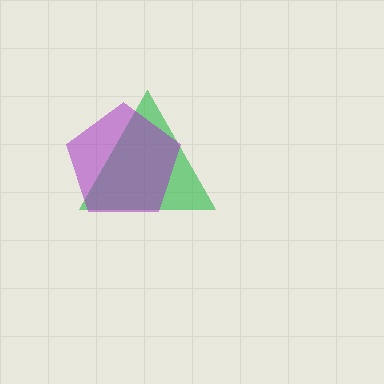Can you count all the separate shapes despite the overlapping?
Yes, there are 2 separate shapes.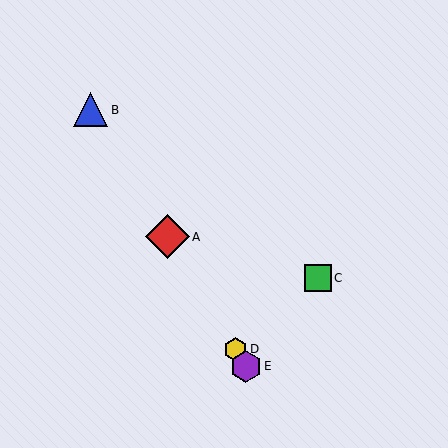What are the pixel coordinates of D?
Object D is at (235, 349).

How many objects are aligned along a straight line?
4 objects (A, B, D, E) are aligned along a straight line.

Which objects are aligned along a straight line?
Objects A, B, D, E are aligned along a straight line.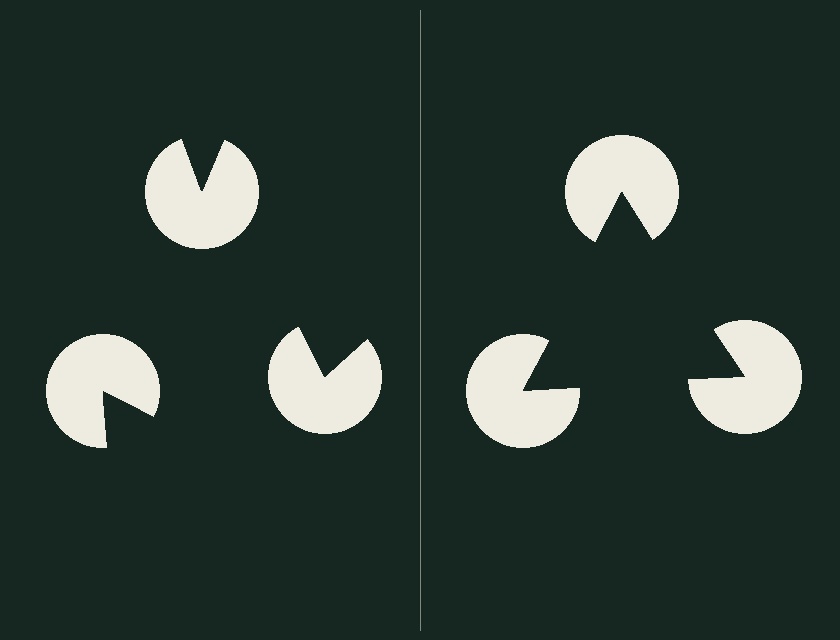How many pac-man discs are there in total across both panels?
6 — 3 on each side.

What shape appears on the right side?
An illusory triangle.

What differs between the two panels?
The pac-man discs are positioned identically on both sides; only the wedge orientations differ. On the right they align to a triangle; on the left they are misaligned.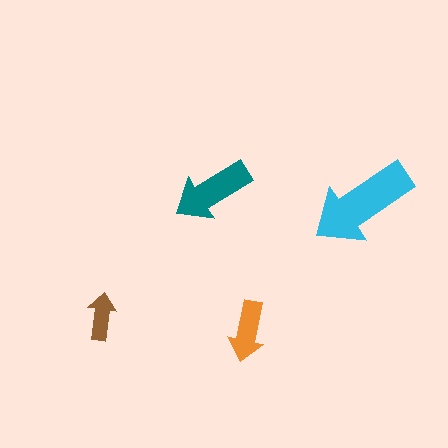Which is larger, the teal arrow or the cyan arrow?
The cyan one.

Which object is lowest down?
The orange arrow is bottommost.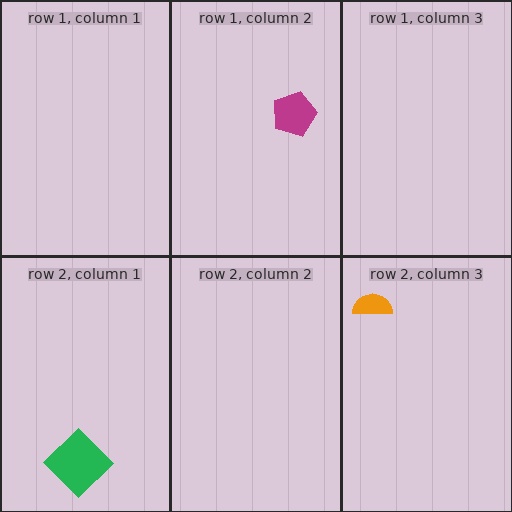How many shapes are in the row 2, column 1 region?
1.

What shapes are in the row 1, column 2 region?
The magenta pentagon.